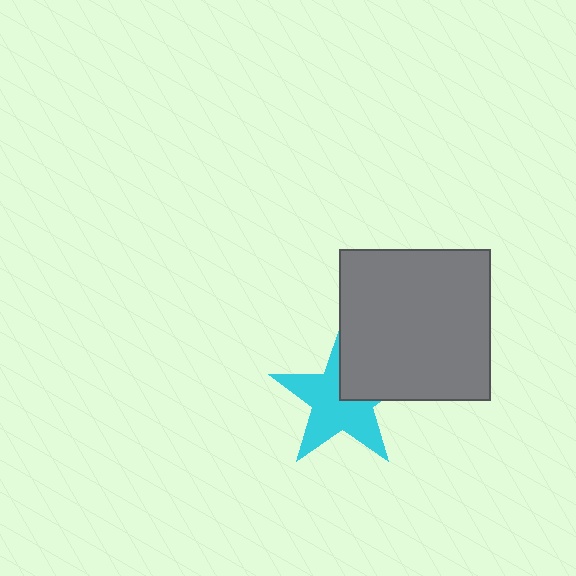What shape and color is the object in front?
The object in front is a gray square.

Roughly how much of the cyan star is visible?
Most of it is visible (roughly 68%).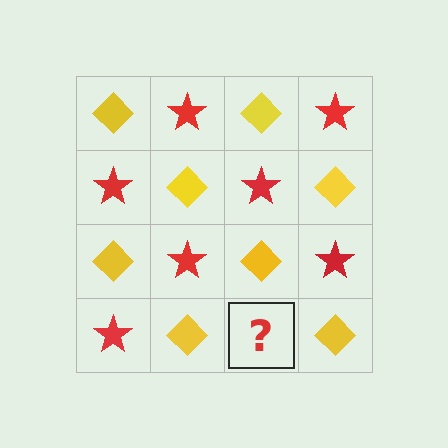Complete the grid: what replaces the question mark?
The question mark should be replaced with a red star.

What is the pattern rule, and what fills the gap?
The rule is that it alternates yellow diamond and red star in a checkerboard pattern. The gap should be filled with a red star.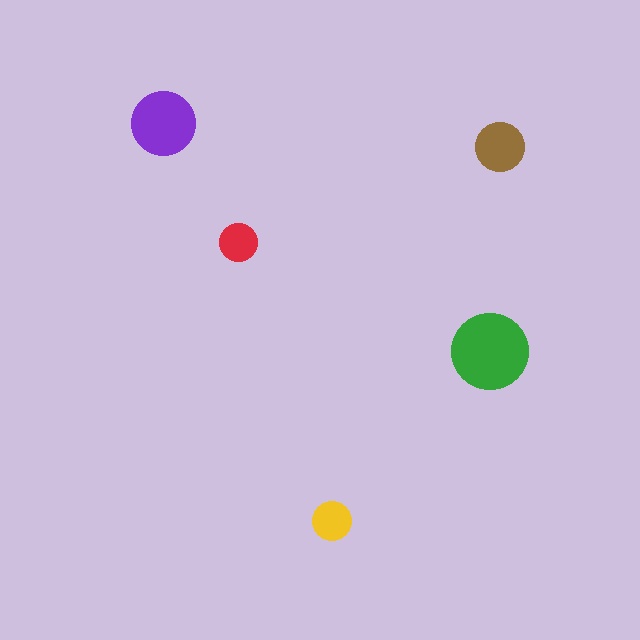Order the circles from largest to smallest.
the green one, the purple one, the brown one, the yellow one, the red one.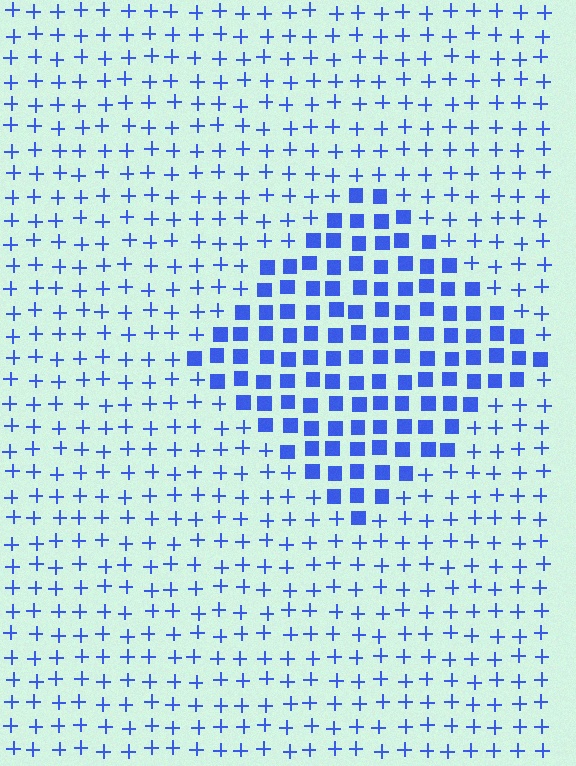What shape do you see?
I see a diamond.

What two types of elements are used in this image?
The image uses squares inside the diamond region and plus signs outside it.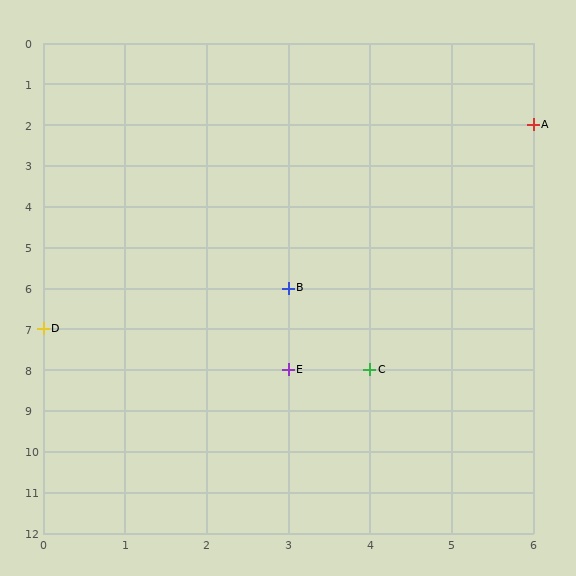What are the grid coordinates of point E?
Point E is at grid coordinates (3, 8).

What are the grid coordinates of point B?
Point B is at grid coordinates (3, 6).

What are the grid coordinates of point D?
Point D is at grid coordinates (0, 7).